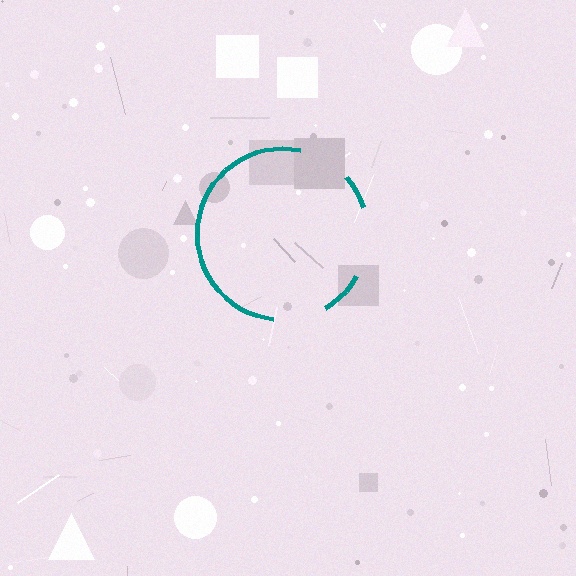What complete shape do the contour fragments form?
The contour fragments form a circle.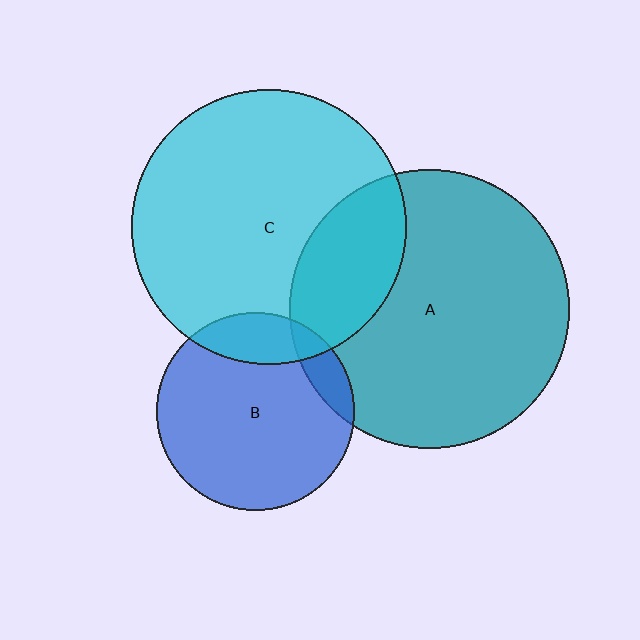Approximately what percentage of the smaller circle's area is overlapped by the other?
Approximately 25%.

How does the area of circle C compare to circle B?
Approximately 1.9 times.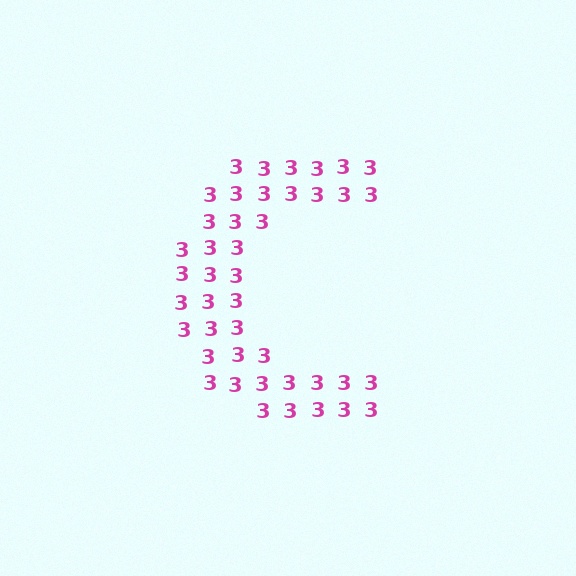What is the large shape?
The large shape is the letter C.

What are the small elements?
The small elements are digit 3's.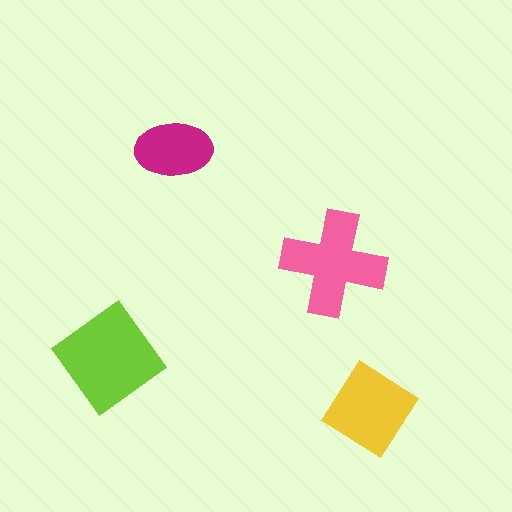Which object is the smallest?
The magenta ellipse.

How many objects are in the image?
There are 4 objects in the image.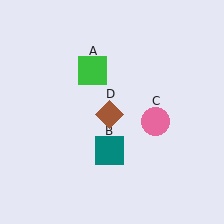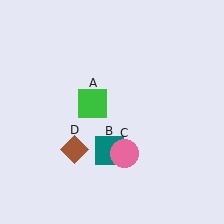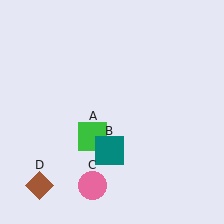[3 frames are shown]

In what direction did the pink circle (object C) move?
The pink circle (object C) moved down and to the left.